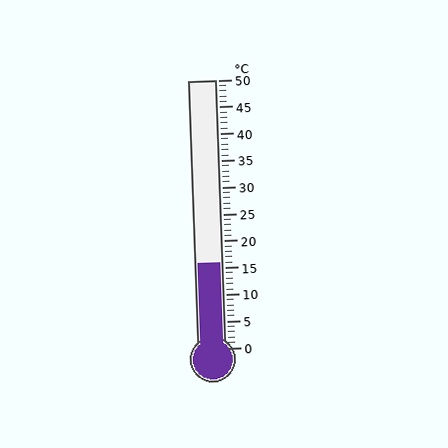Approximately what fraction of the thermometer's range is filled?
The thermometer is filled to approximately 30% of its range.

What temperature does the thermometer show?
The thermometer shows approximately 16°C.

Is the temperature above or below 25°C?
The temperature is below 25°C.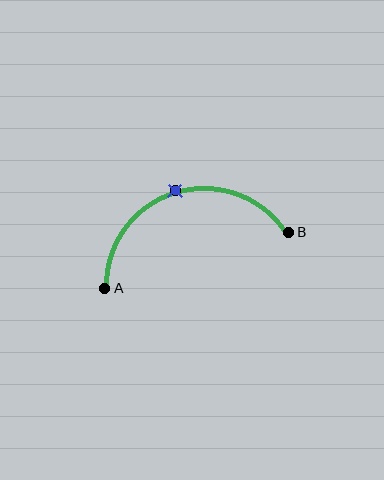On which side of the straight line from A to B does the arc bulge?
The arc bulges above the straight line connecting A and B.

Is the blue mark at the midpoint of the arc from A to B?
Yes. The blue mark lies on the arc at equal arc-length from both A and B — it is the arc midpoint.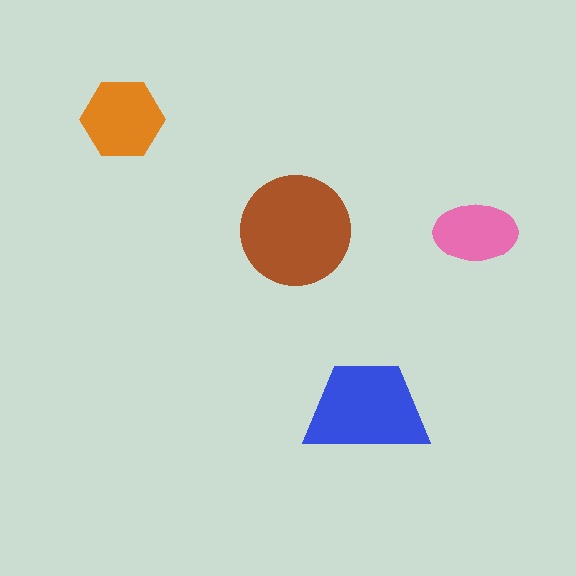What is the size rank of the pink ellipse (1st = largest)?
4th.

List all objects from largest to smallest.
The brown circle, the blue trapezoid, the orange hexagon, the pink ellipse.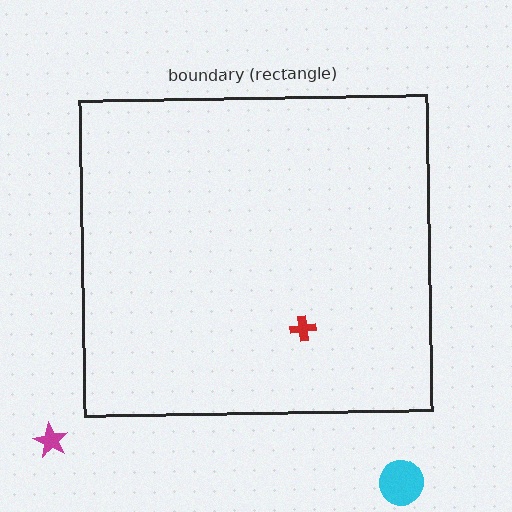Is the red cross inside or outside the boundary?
Inside.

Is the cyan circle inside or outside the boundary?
Outside.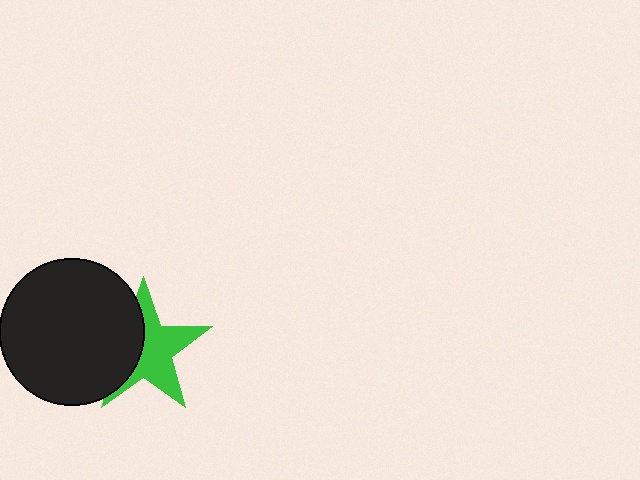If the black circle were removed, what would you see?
You would see the complete green star.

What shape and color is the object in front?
The object in front is a black circle.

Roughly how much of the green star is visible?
About half of it is visible (roughly 59%).